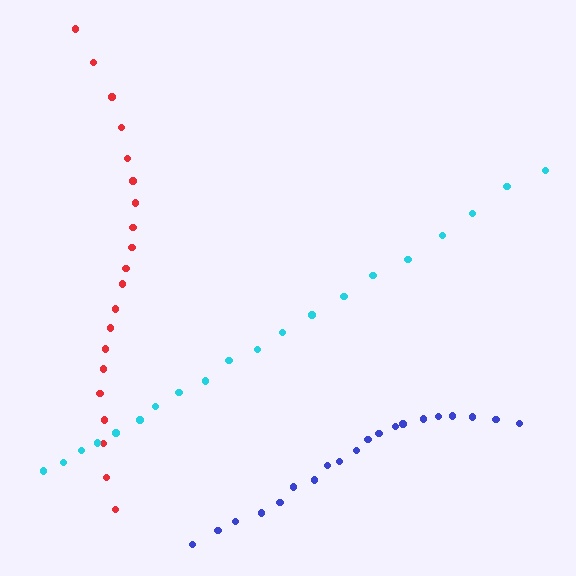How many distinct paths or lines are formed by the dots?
There are 3 distinct paths.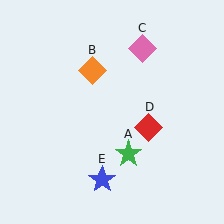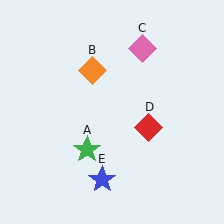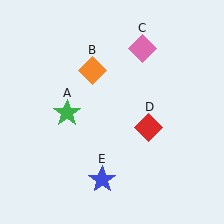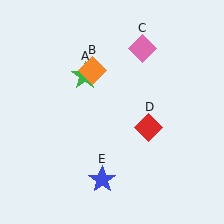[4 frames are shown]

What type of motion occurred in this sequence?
The green star (object A) rotated clockwise around the center of the scene.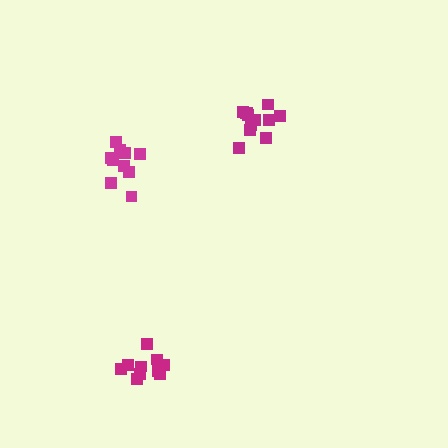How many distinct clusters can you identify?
There are 3 distinct clusters.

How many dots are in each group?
Group 1: 10 dots, Group 2: 10 dots, Group 3: 12 dots (32 total).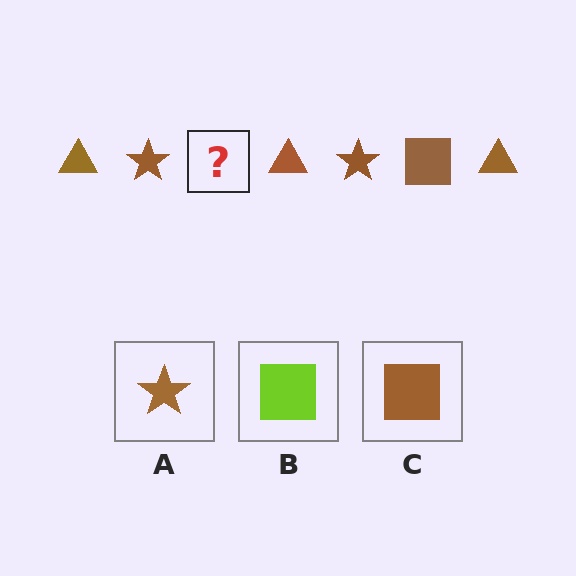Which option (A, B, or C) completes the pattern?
C.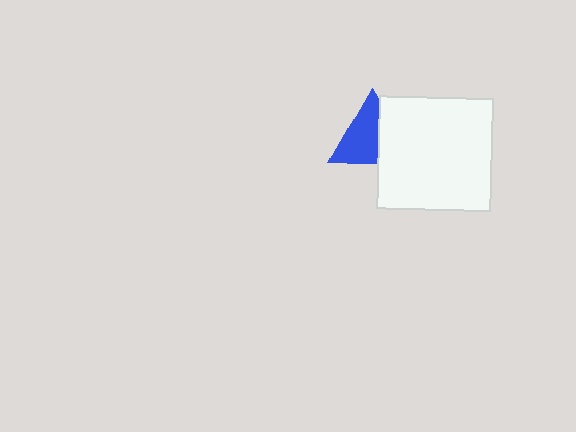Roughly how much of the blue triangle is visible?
About half of it is visible (roughly 62%).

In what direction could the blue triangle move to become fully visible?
The blue triangle could move left. That would shift it out from behind the white square entirely.